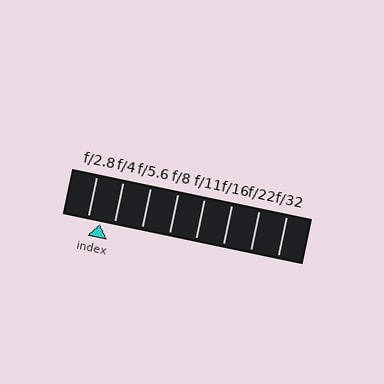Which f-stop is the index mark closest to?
The index mark is closest to f/2.8.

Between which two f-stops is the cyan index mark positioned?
The index mark is between f/2.8 and f/4.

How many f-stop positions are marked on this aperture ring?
There are 8 f-stop positions marked.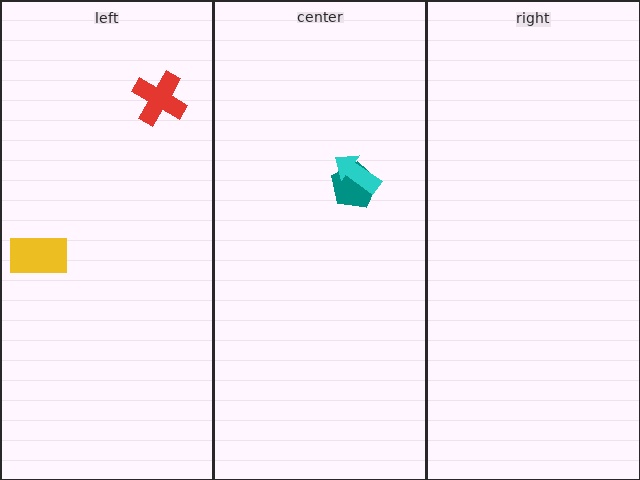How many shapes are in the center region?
2.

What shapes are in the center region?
The teal pentagon, the cyan arrow.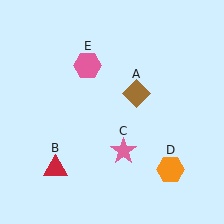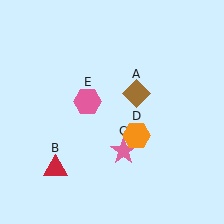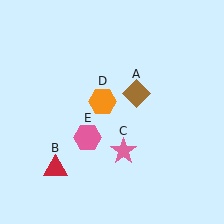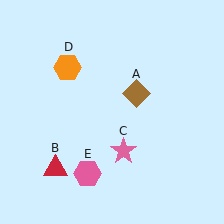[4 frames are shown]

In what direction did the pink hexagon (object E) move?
The pink hexagon (object E) moved down.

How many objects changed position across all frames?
2 objects changed position: orange hexagon (object D), pink hexagon (object E).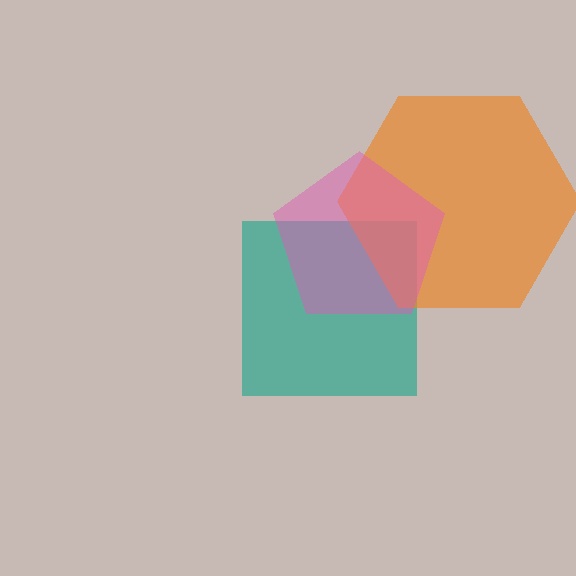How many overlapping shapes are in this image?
There are 3 overlapping shapes in the image.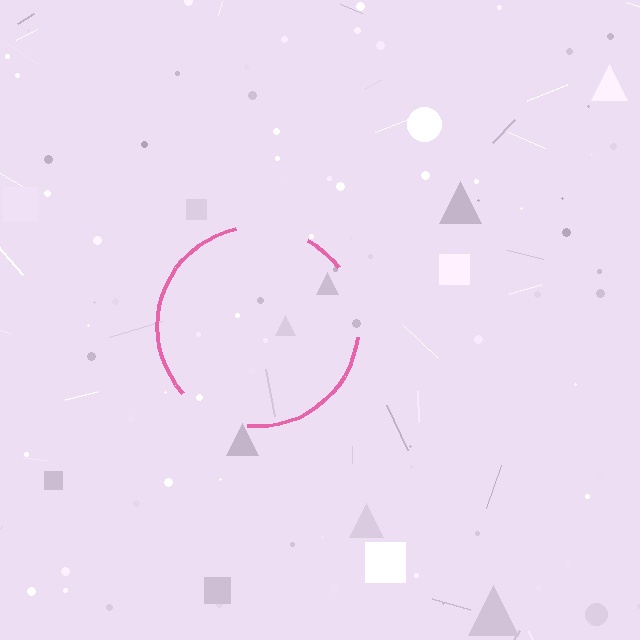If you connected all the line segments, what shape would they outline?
They would outline a circle.